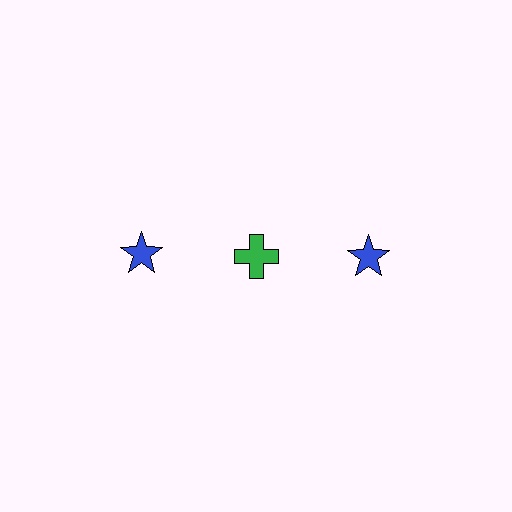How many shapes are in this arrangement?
There are 3 shapes arranged in a grid pattern.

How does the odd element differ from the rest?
It differs in both color (green instead of blue) and shape (cross instead of star).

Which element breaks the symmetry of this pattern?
The green cross in the top row, second from left column breaks the symmetry. All other shapes are blue stars.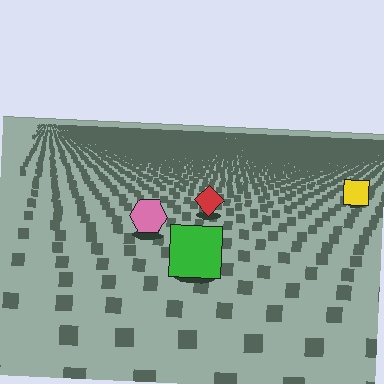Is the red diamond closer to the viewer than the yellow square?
Yes. The red diamond is closer — you can tell from the texture gradient: the ground texture is coarser near it.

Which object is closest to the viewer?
The green square is closest. The texture marks near it are larger and more spread out.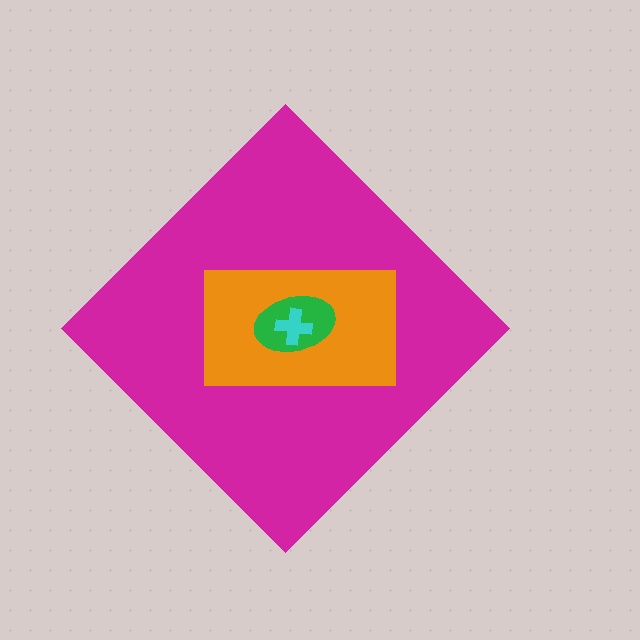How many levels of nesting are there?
4.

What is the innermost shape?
The cyan cross.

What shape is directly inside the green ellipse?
The cyan cross.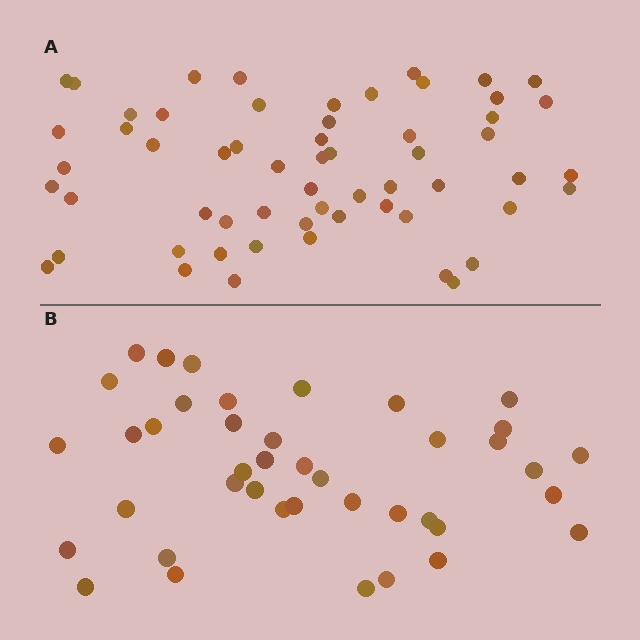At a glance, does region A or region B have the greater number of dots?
Region A (the top region) has more dots.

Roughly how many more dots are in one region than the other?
Region A has approximately 20 more dots than region B.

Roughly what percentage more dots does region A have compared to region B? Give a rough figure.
About 45% more.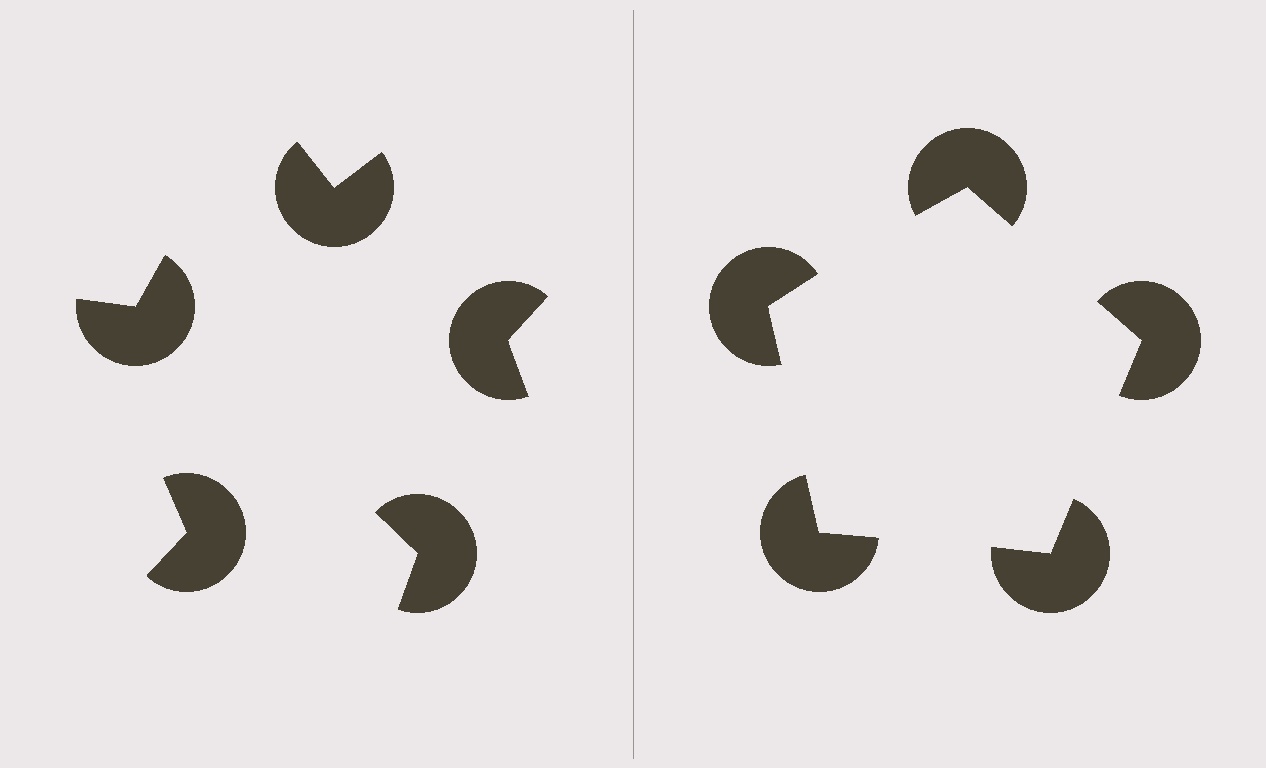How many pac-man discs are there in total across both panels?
10 — 5 on each side.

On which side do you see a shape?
An illusory pentagon appears on the right side. On the left side the wedge cuts are rotated, so no coherent shape forms.